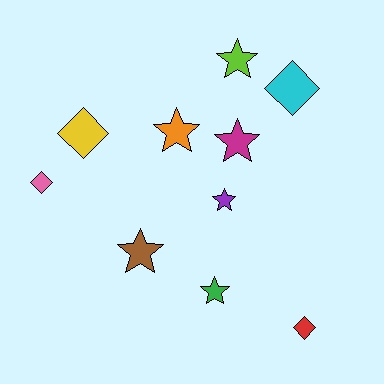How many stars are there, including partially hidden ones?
There are 6 stars.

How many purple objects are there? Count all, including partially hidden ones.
There is 1 purple object.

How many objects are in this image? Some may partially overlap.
There are 10 objects.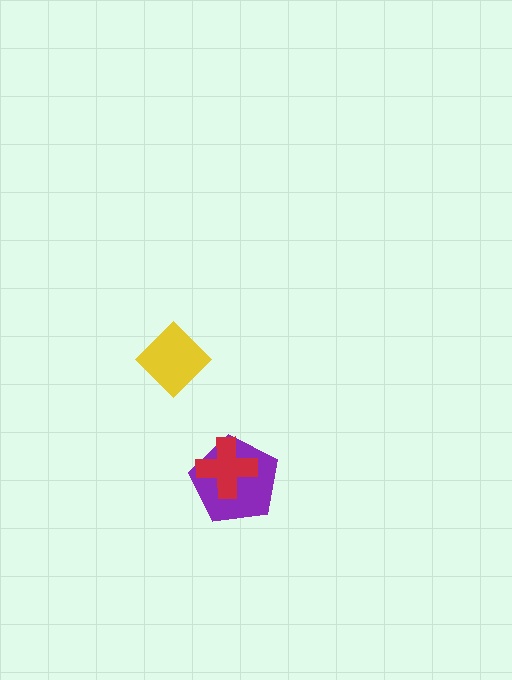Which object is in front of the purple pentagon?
The red cross is in front of the purple pentagon.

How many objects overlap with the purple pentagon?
1 object overlaps with the purple pentagon.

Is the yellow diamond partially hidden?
No, no other shape covers it.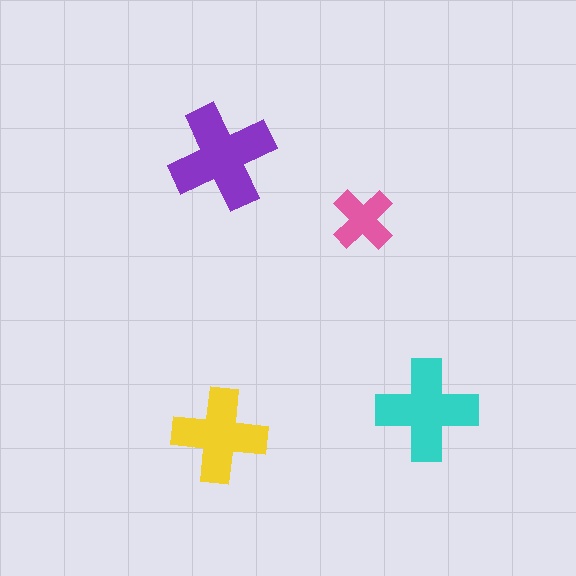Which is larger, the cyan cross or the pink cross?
The cyan one.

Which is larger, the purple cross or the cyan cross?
The purple one.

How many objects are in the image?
There are 4 objects in the image.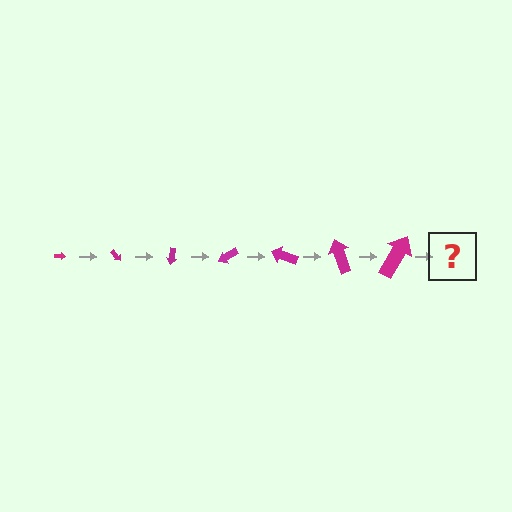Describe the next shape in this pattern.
It should be an arrow, larger than the previous one and rotated 350 degrees from the start.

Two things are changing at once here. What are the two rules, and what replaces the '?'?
The two rules are that the arrow grows larger each step and it rotates 50 degrees each step. The '?' should be an arrow, larger than the previous one and rotated 350 degrees from the start.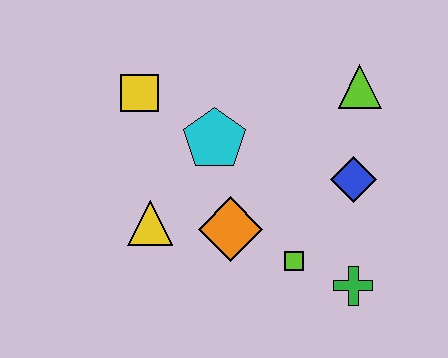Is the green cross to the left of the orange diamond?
No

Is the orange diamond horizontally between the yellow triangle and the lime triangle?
Yes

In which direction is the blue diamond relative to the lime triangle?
The blue diamond is below the lime triangle.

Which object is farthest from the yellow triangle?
The lime triangle is farthest from the yellow triangle.